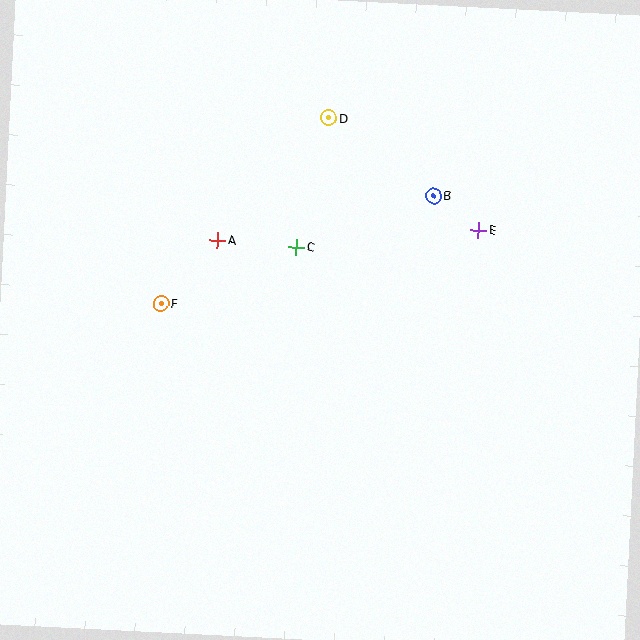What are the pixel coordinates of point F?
Point F is at (161, 303).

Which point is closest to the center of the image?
Point C at (296, 247) is closest to the center.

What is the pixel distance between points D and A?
The distance between D and A is 165 pixels.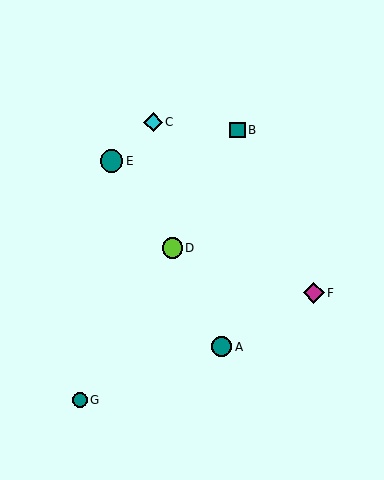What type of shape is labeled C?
Shape C is a cyan diamond.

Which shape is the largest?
The teal circle (labeled E) is the largest.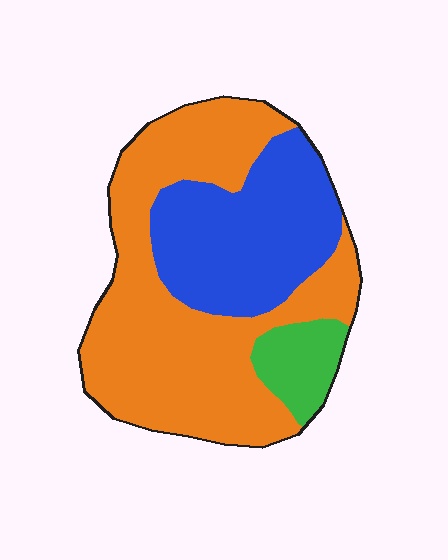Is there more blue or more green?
Blue.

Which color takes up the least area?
Green, at roughly 10%.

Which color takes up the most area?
Orange, at roughly 60%.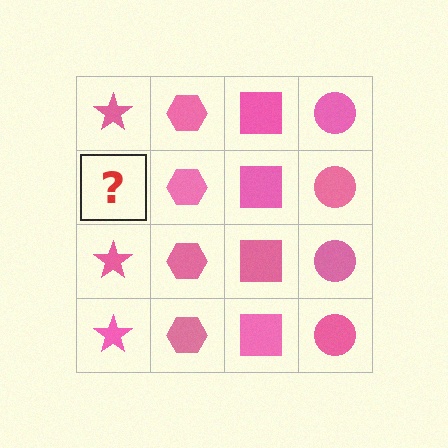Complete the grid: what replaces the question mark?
The question mark should be replaced with a pink star.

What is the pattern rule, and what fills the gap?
The rule is that each column has a consistent shape. The gap should be filled with a pink star.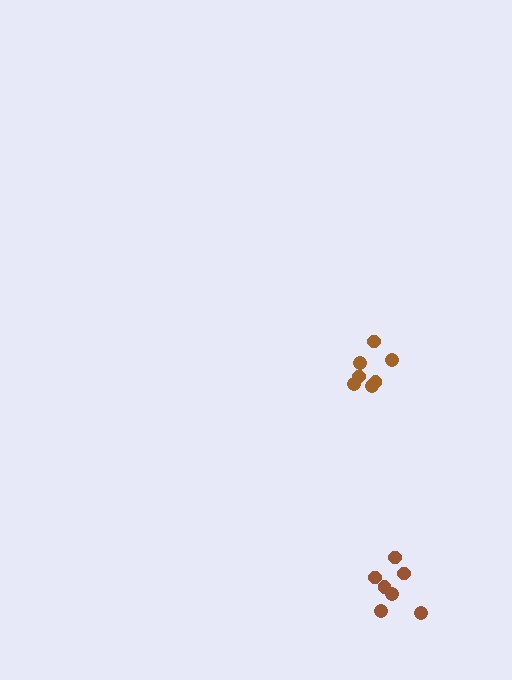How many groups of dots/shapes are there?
There are 2 groups.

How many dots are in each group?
Group 1: 7 dots, Group 2: 7 dots (14 total).